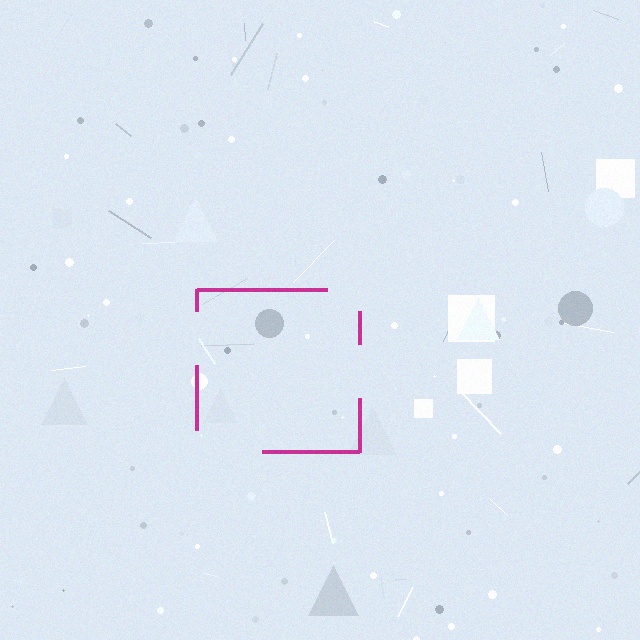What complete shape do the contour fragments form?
The contour fragments form a square.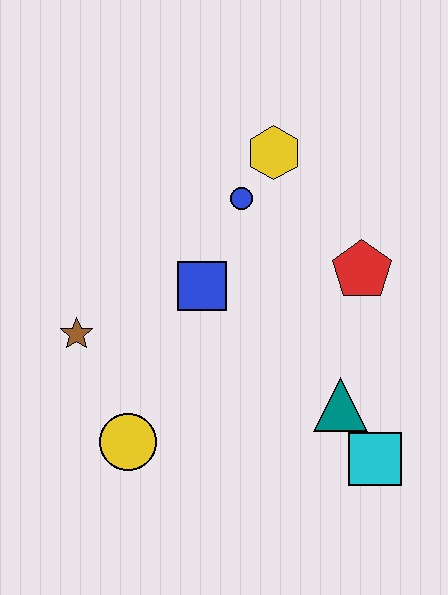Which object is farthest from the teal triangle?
The brown star is farthest from the teal triangle.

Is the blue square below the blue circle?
Yes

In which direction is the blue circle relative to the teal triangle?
The blue circle is above the teal triangle.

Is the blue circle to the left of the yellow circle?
No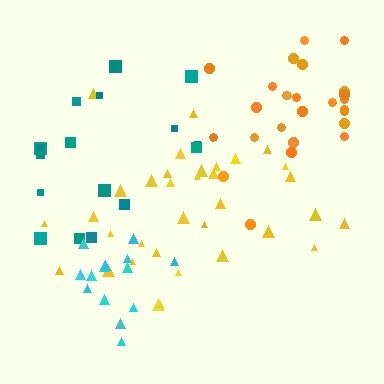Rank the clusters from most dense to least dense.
cyan, yellow, orange, teal.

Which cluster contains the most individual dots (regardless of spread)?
Yellow (34).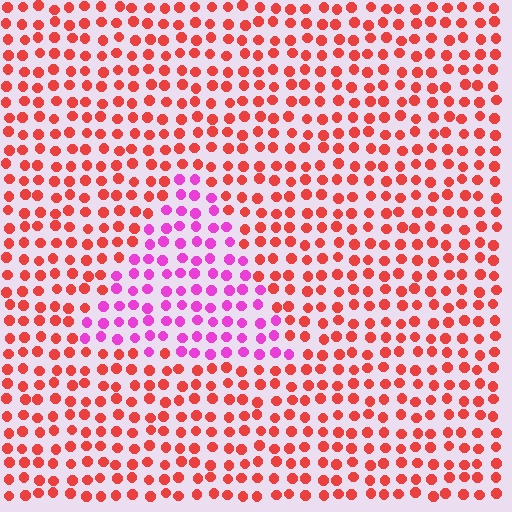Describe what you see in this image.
The image is filled with small red elements in a uniform arrangement. A triangle-shaped region is visible where the elements are tinted to a slightly different hue, forming a subtle color boundary.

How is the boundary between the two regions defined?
The boundary is defined purely by a slight shift in hue (about 54 degrees). Spacing, size, and orientation are identical on both sides.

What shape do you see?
I see a triangle.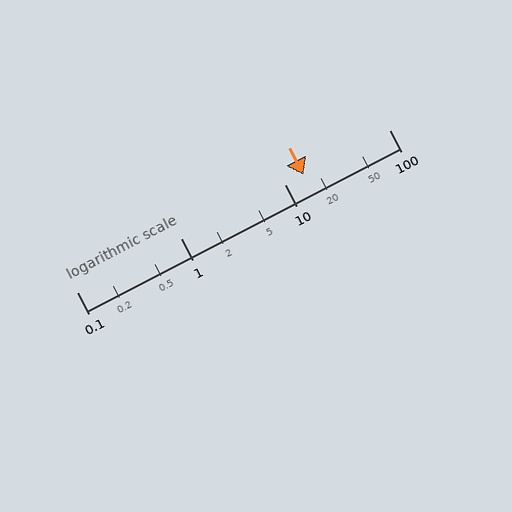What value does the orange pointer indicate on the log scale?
The pointer indicates approximately 15.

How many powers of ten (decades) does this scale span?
The scale spans 3 decades, from 0.1 to 100.